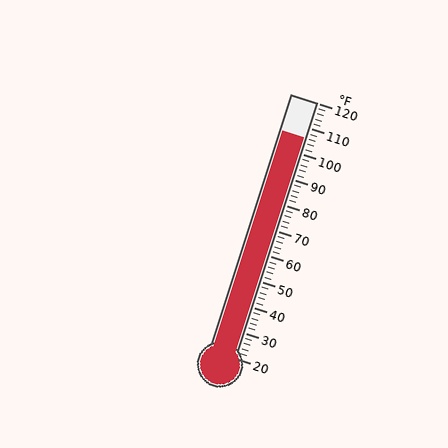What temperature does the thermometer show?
The thermometer shows approximately 106°F.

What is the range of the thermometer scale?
The thermometer scale ranges from 20°F to 120°F.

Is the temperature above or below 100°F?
The temperature is above 100°F.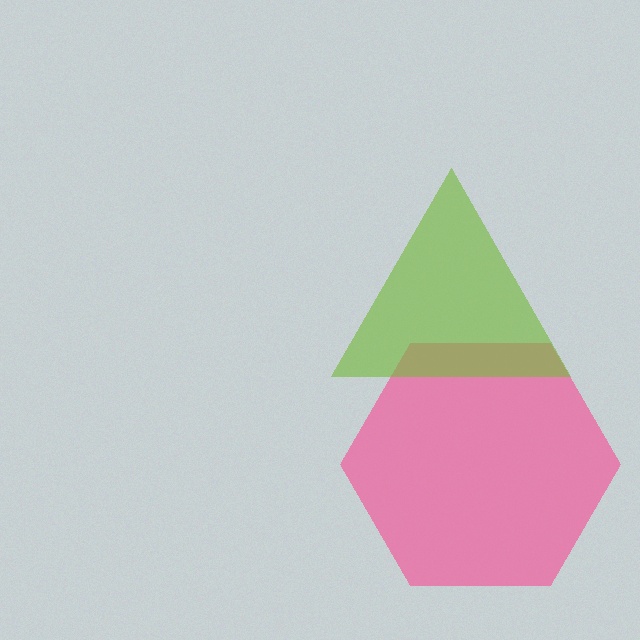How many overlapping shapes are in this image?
There are 2 overlapping shapes in the image.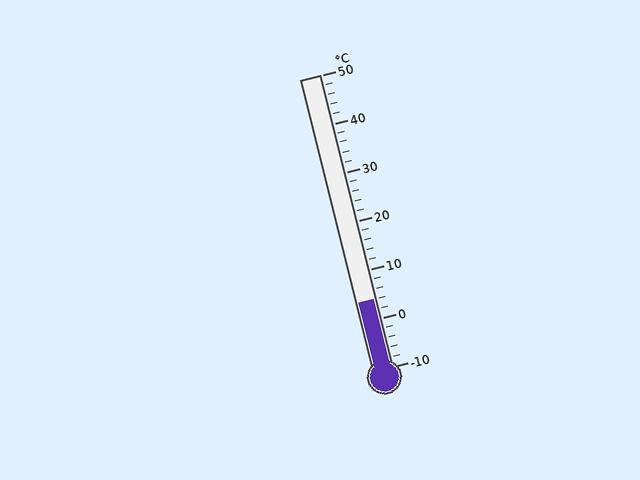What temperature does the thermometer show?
The thermometer shows approximately 4°C.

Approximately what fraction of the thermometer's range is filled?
The thermometer is filled to approximately 25% of its range.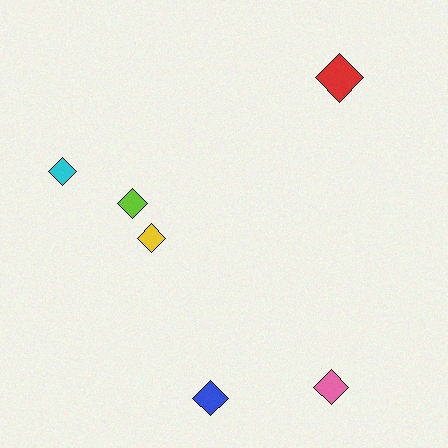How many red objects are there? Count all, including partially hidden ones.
There is 1 red object.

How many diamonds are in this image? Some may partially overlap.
There are 6 diamonds.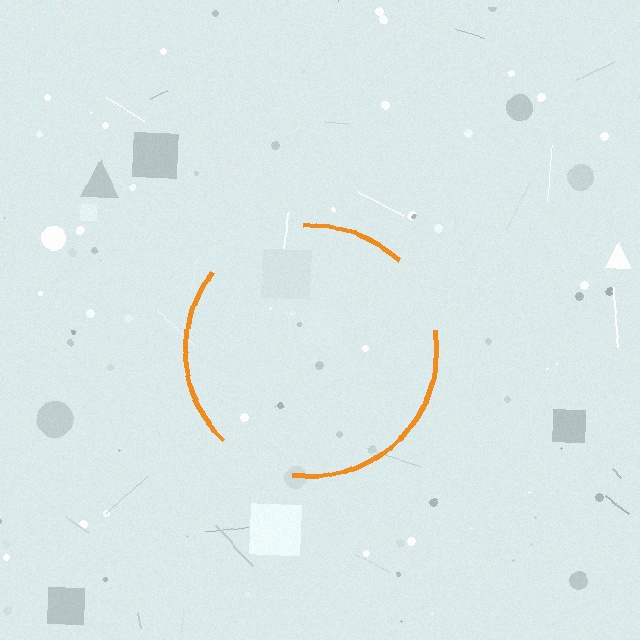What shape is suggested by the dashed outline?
The dashed outline suggests a circle.